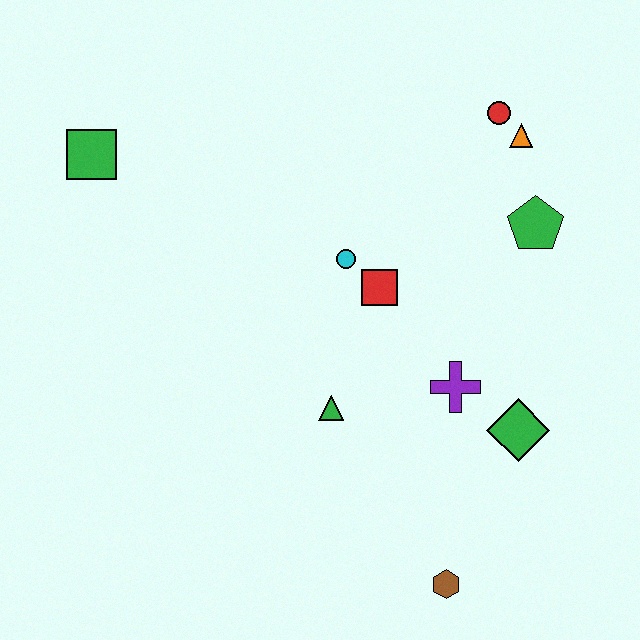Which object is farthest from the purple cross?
The green square is farthest from the purple cross.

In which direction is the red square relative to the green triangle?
The red square is above the green triangle.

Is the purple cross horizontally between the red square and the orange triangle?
Yes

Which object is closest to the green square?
The cyan circle is closest to the green square.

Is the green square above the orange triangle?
No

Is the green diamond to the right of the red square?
Yes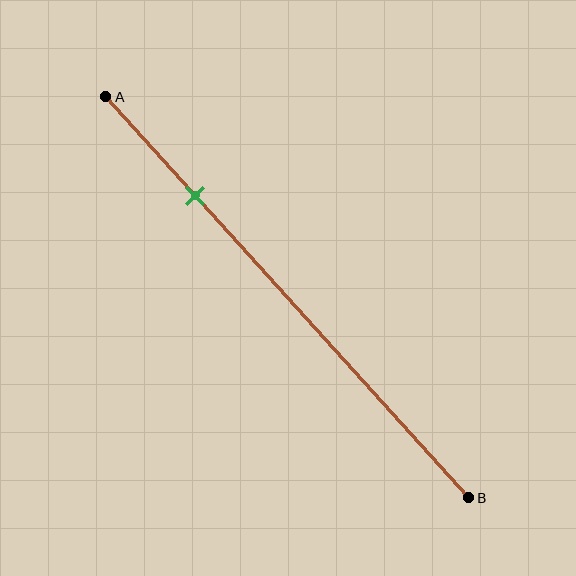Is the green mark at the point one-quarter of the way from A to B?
Yes, the mark is approximately at the one-quarter point.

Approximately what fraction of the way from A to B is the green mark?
The green mark is approximately 25% of the way from A to B.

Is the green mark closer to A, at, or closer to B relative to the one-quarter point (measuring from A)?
The green mark is approximately at the one-quarter point of segment AB.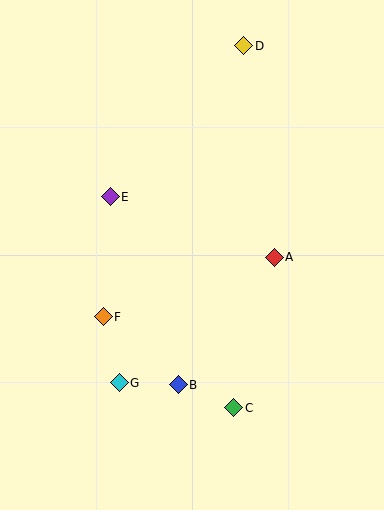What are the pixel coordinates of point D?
Point D is at (244, 46).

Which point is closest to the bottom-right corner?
Point C is closest to the bottom-right corner.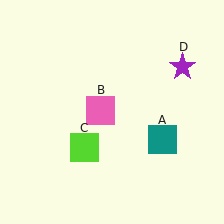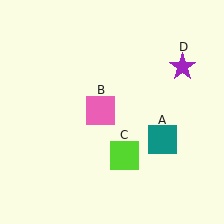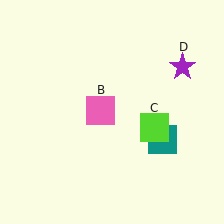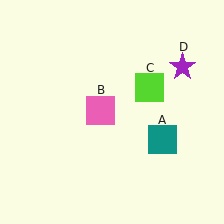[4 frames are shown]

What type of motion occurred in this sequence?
The lime square (object C) rotated counterclockwise around the center of the scene.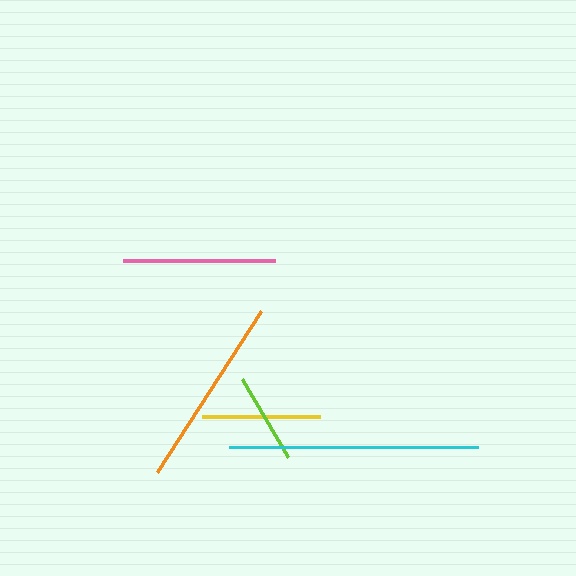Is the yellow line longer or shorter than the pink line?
The pink line is longer than the yellow line.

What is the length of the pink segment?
The pink segment is approximately 152 pixels long.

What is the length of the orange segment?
The orange segment is approximately 191 pixels long.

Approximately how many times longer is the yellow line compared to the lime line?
The yellow line is approximately 1.3 times the length of the lime line.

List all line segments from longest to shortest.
From longest to shortest: cyan, orange, pink, yellow, lime.